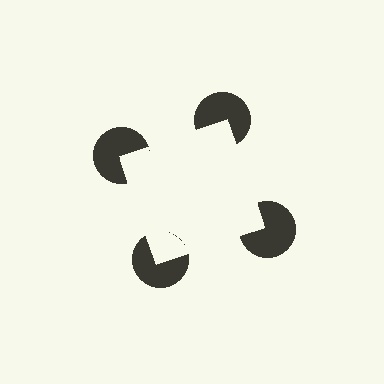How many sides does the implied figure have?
4 sides.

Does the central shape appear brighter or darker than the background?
It typically appears slightly brighter than the background, even though no actual brightness change is drawn.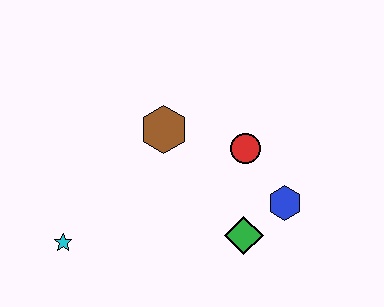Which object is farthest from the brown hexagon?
The cyan star is farthest from the brown hexagon.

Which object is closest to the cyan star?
The brown hexagon is closest to the cyan star.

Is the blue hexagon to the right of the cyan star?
Yes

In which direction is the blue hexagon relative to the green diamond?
The blue hexagon is to the right of the green diamond.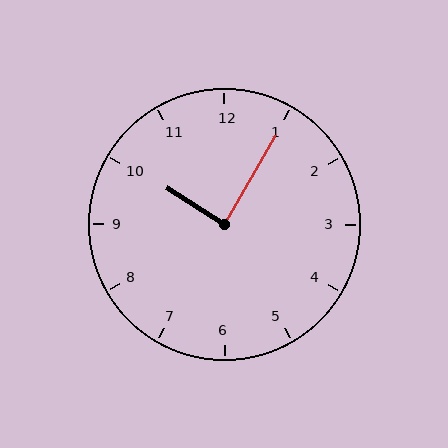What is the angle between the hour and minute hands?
Approximately 88 degrees.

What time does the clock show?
10:05.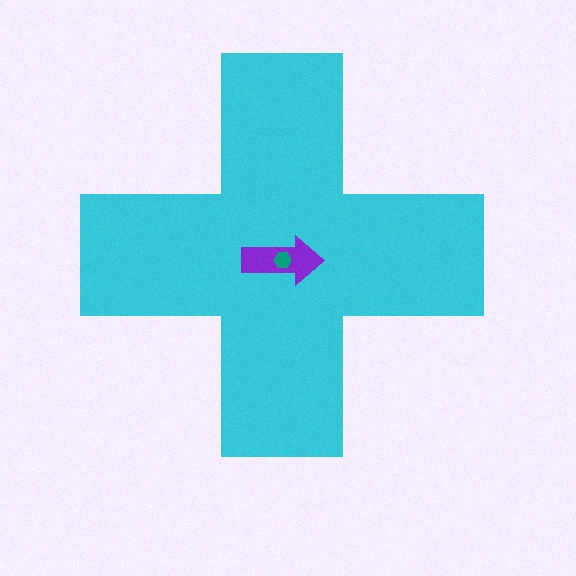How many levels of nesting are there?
3.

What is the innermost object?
The teal hexagon.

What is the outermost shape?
The cyan cross.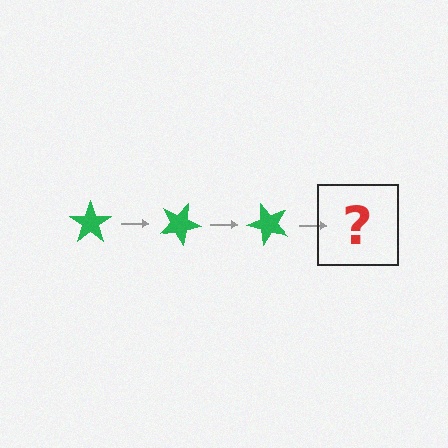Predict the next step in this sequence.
The next step is a green star rotated 75 degrees.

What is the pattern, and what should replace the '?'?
The pattern is that the star rotates 25 degrees each step. The '?' should be a green star rotated 75 degrees.